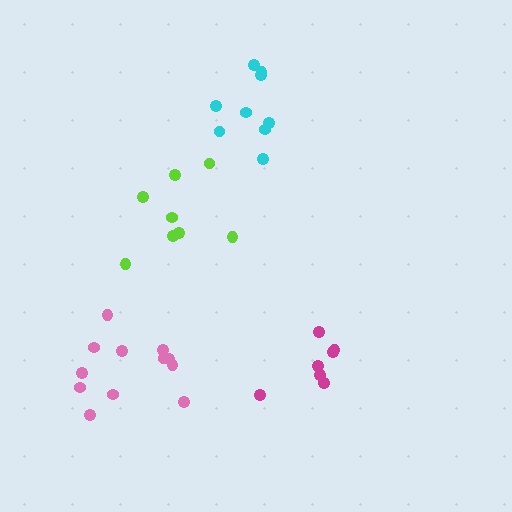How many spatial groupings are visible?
There are 4 spatial groupings.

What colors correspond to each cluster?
The clusters are colored: pink, cyan, lime, magenta.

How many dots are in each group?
Group 1: 12 dots, Group 2: 9 dots, Group 3: 8 dots, Group 4: 7 dots (36 total).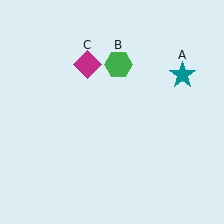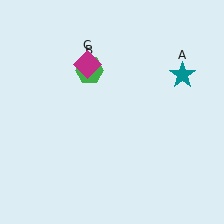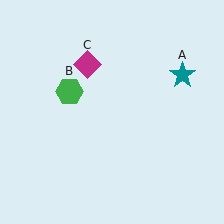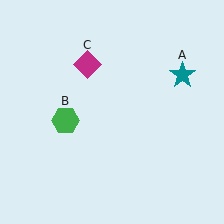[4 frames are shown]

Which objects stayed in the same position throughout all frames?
Teal star (object A) and magenta diamond (object C) remained stationary.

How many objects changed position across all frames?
1 object changed position: green hexagon (object B).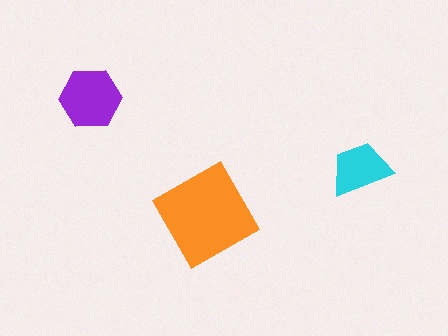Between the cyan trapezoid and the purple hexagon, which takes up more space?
The purple hexagon.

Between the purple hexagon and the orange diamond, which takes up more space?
The orange diamond.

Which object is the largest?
The orange diamond.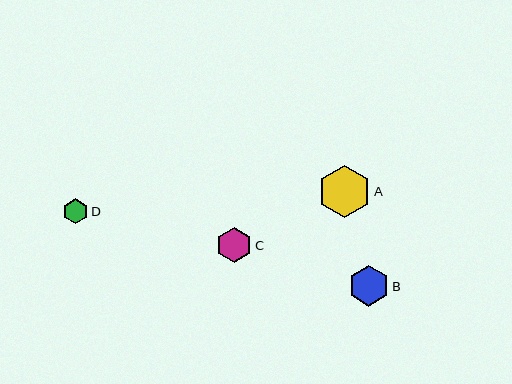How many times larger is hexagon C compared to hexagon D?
Hexagon C is approximately 1.4 times the size of hexagon D.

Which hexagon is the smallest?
Hexagon D is the smallest with a size of approximately 25 pixels.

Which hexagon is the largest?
Hexagon A is the largest with a size of approximately 53 pixels.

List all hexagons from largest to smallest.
From largest to smallest: A, B, C, D.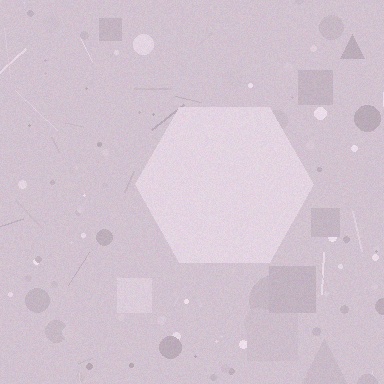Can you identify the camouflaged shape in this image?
The camouflaged shape is a hexagon.